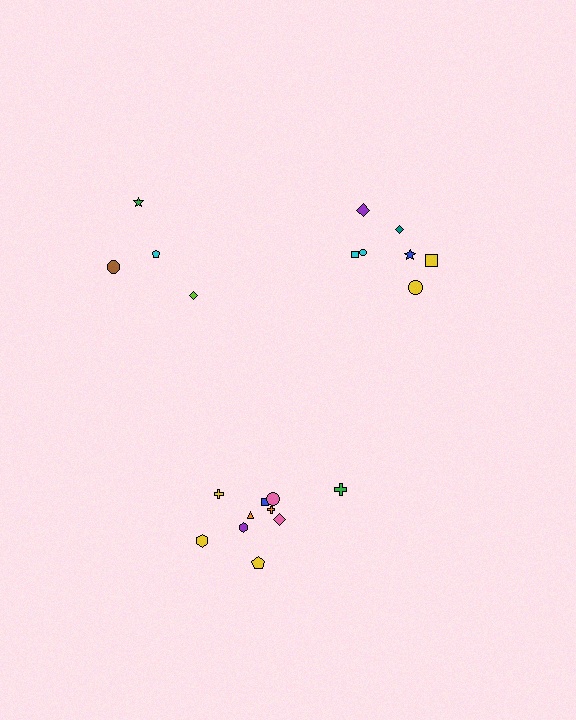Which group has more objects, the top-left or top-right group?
The top-right group.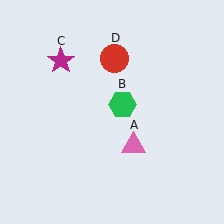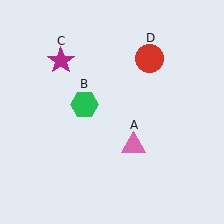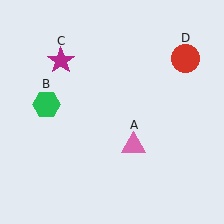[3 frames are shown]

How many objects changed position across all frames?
2 objects changed position: green hexagon (object B), red circle (object D).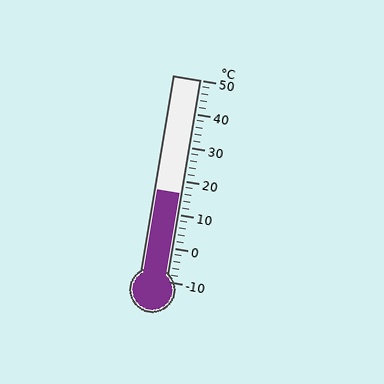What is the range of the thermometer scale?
The thermometer scale ranges from -10°C to 50°C.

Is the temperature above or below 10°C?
The temperature is above 10°C.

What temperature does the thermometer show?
The thermometer shows approximately 16°C.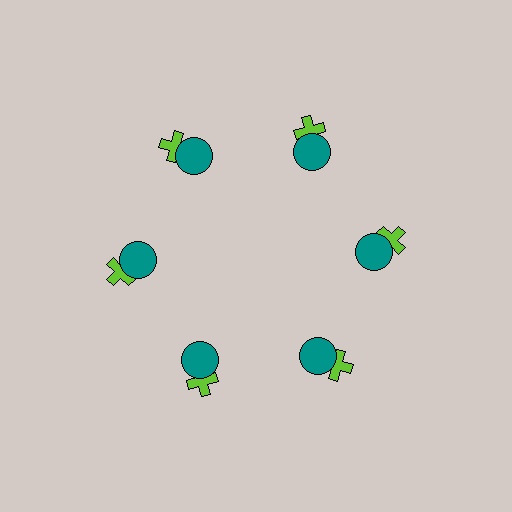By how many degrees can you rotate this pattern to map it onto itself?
The pattern maps onto itself every 60 degrees of rotation.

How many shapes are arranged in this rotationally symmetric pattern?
There are 12 shapes, arranged in 6 groups of 2.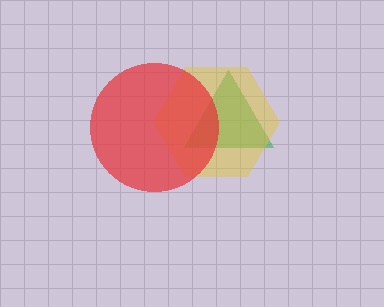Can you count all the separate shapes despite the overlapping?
Yes, there are 3 separate shapes.